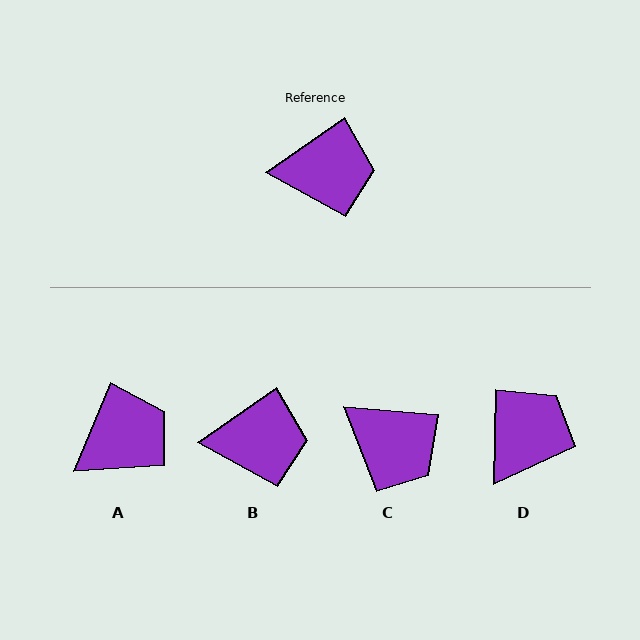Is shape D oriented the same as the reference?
No, it is off by about 54 degrees.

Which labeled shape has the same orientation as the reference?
B.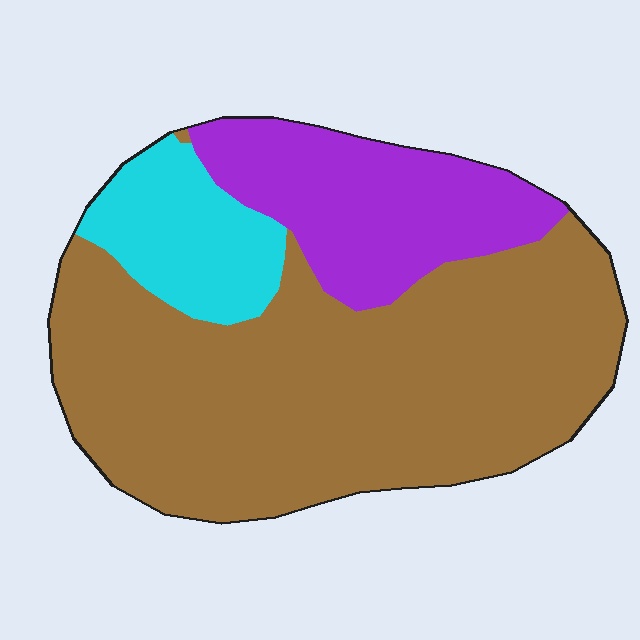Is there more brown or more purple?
Brown.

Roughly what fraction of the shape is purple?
Purple takes up between a sixth and a third of the shape.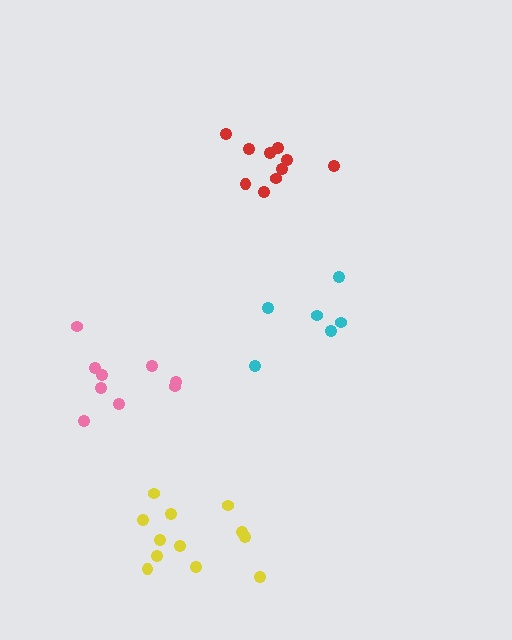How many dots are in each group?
Group 1: 6 dots, Group 2: 12 dots, Group 3: 9 dots, Group 4: 10 dots (37 total).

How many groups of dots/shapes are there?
There are 4 groups.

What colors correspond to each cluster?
The clusters are colored: cyan, yellow, pink, red.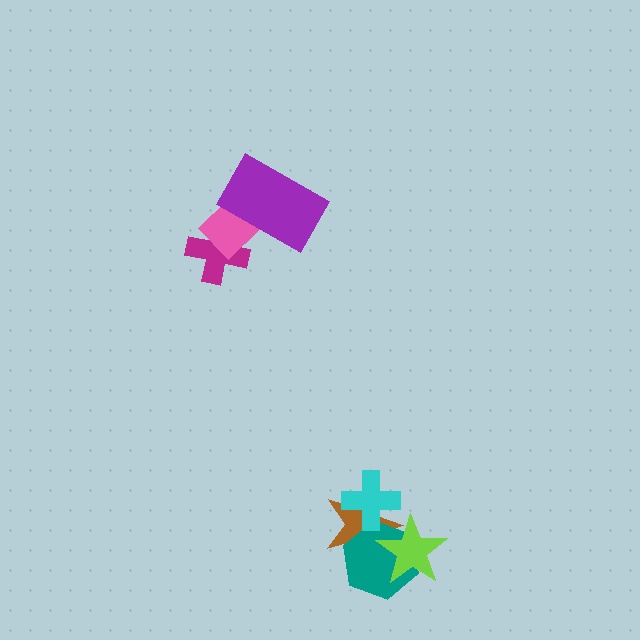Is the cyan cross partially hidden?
No, no other shape covers it.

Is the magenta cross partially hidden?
Yes, it is partially covered by another shape.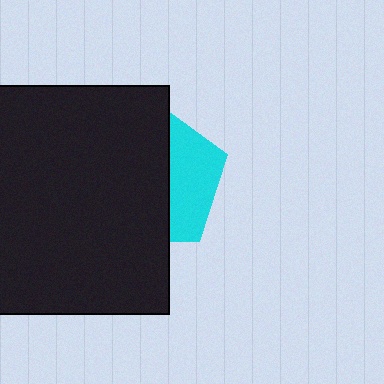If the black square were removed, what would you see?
You would see the complete cyan pentagon.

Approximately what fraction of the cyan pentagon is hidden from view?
Roughly 65% of the cyan pentagon is hidden behind the black square.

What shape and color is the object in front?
The object in front is a black square.